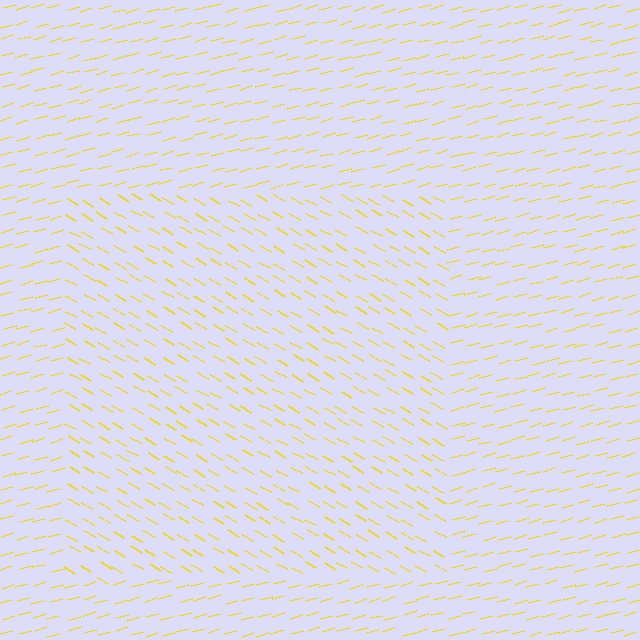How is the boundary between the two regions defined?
The boundary is defined purely by a change in line orientation (approximately 45 degrees difference). All lines are the same color and thickness.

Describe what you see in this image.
The image is filled with small yellow line segments. A rectangle region in the image has lines oriented differently from the surrounding lines, creating a visible texture boundary.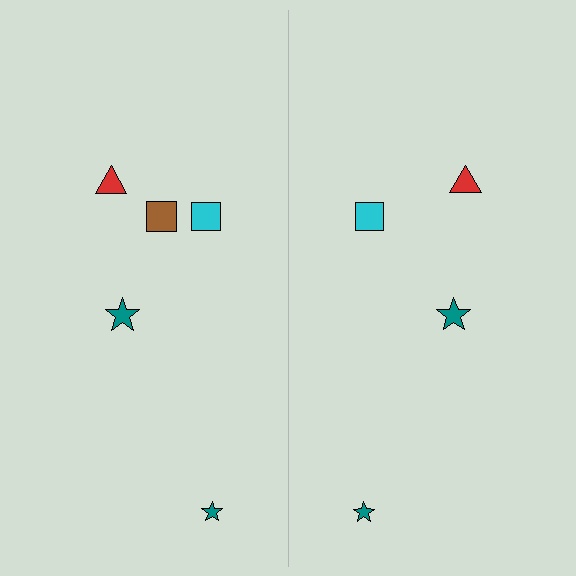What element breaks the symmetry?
A brown square is missing from the right side.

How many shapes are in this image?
There are 9 shapes in this image.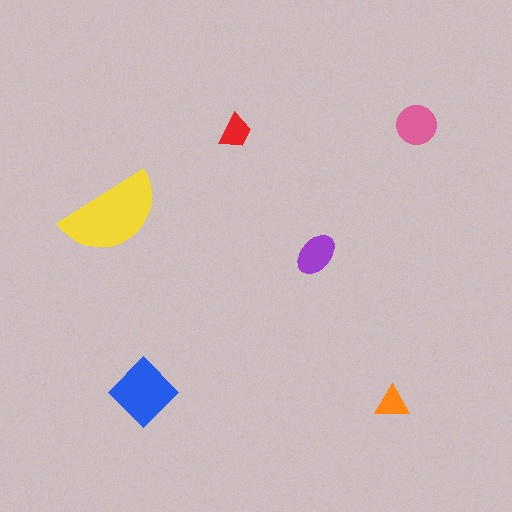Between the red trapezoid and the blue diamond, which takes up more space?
The blue diamond.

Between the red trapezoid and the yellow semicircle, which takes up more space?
The yellow semicircle.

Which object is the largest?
The yellow semicircle.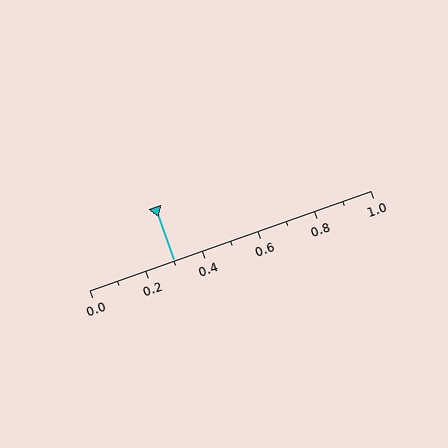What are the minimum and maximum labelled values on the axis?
The axis runs from 0.0 to 1.0.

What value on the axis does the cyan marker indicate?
The marker indicates approximately 0.3.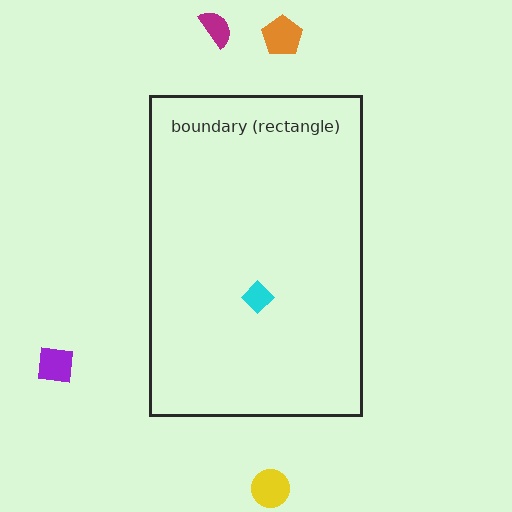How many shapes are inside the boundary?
1 inside, 4 outside.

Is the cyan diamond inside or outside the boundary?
Inside.